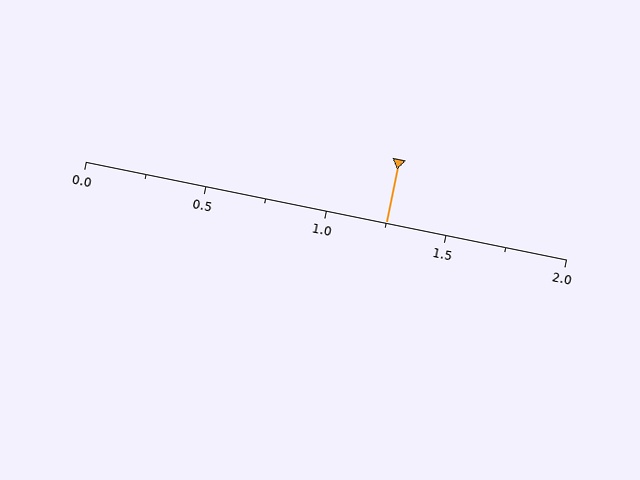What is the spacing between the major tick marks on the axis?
The major ticks are spaced 0.5 apart.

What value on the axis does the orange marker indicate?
The marker indicates approximately 1.25.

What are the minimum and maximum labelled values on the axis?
The axis runs from 0.0 to 2.0.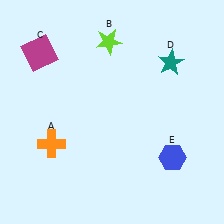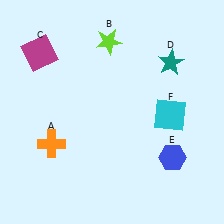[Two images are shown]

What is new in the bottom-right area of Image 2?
A cyan square (F) was added in the bottom-right area of Image 2.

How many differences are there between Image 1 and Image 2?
There is 1 difference between the two images.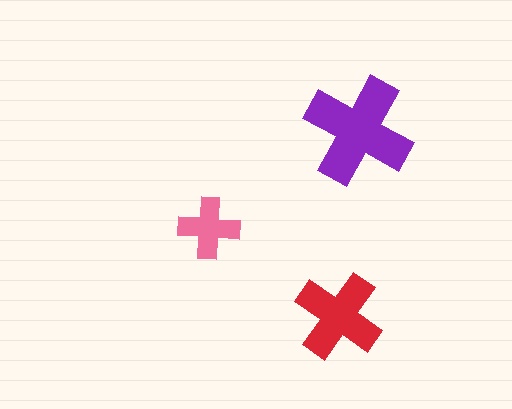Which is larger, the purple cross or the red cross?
The purple one.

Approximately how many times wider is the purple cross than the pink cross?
About 2 times wider.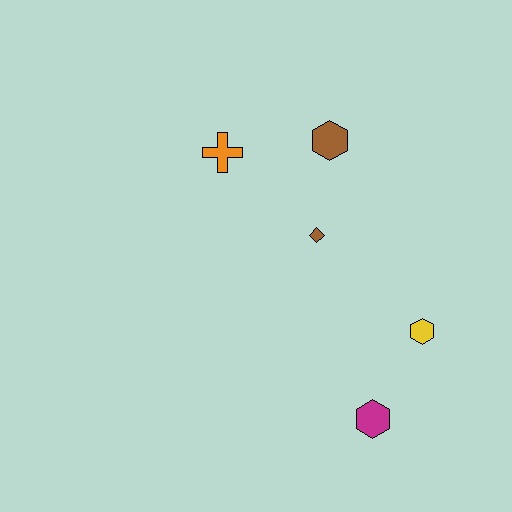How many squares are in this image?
There are no squares.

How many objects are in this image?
There are 5 objects.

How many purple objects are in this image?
There are no purple objects.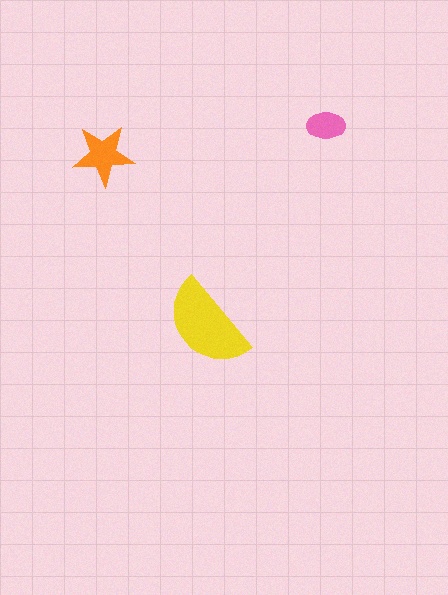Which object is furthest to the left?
The orange star is leftmost.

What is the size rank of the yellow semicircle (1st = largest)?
1st.